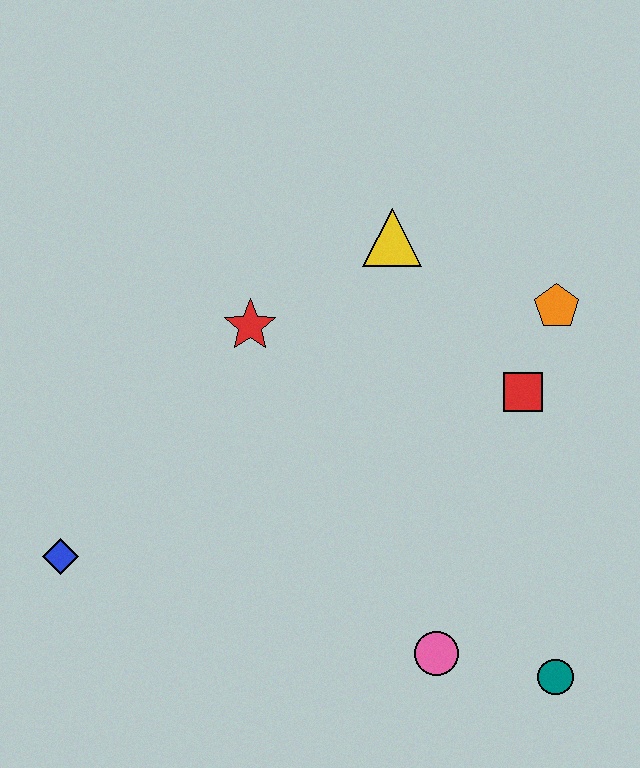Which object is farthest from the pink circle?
The yellow triangle is farthest from the pink circle.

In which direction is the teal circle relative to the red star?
The teal circle is below the red star.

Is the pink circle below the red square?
Yes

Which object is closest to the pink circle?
The teal circle is closest to the pink circle.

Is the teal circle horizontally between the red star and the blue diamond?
No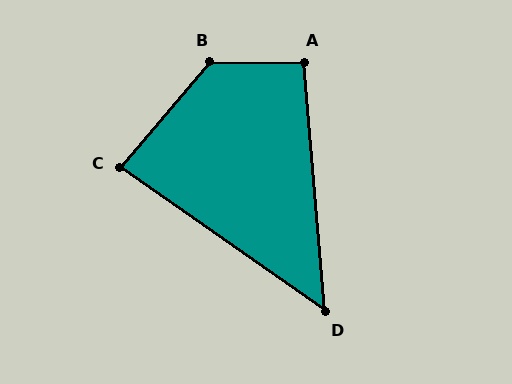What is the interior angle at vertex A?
Approximately 95 degrees (obtuse).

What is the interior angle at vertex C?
Approximately 85 degrees (acute).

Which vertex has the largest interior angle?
B, at approximately 130 degrees.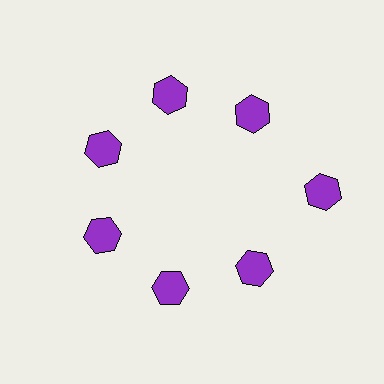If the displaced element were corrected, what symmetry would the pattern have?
It would have 7-fold rotational symmetry — the pattern would map onto itself every 51 degrees.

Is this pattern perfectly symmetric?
No. The 7 purple hexagons are arranged in a ring, but one element near the 3 o'clock position is pushed outward from the center, breaking the 7-fold rotational symmetry.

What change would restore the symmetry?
The symmetry would be restored by moving it inward, back onto the ring so that all 7 hexagons sit at equal angles and equal distance from the center.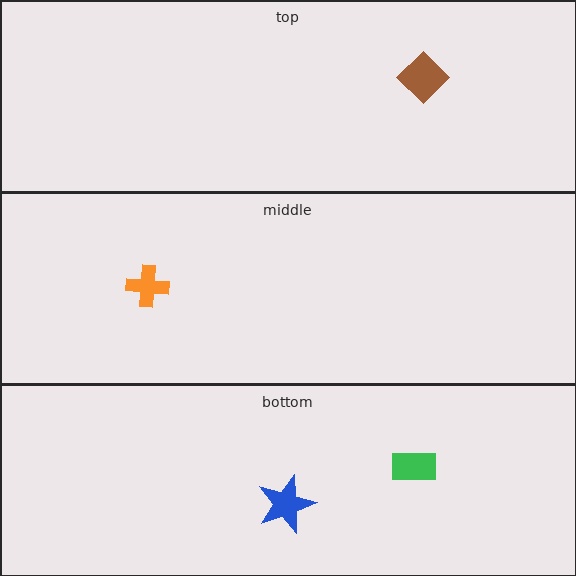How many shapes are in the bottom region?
2.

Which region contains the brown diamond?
The top region.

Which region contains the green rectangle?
The bottom region.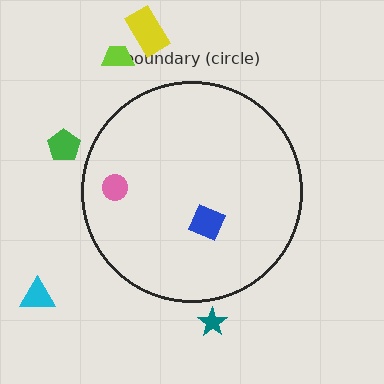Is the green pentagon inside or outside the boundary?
Outside.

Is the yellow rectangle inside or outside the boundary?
Outside.